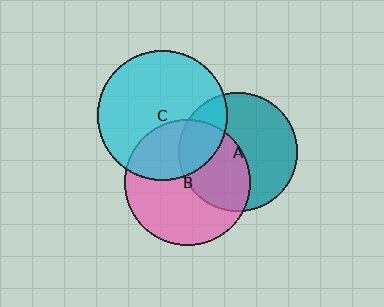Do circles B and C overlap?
Yes.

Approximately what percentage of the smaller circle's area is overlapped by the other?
Approximately 35%.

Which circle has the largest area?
Circle C (cyan).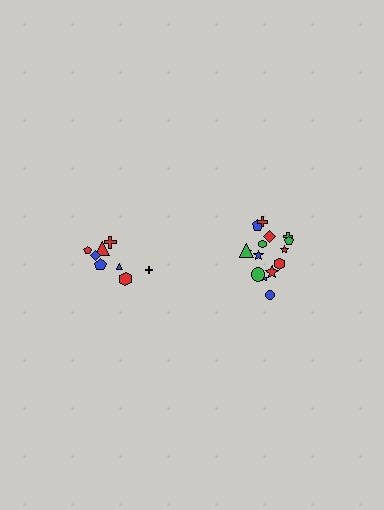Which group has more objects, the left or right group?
The right group.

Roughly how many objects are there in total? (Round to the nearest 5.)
Roughly 25 objects in total.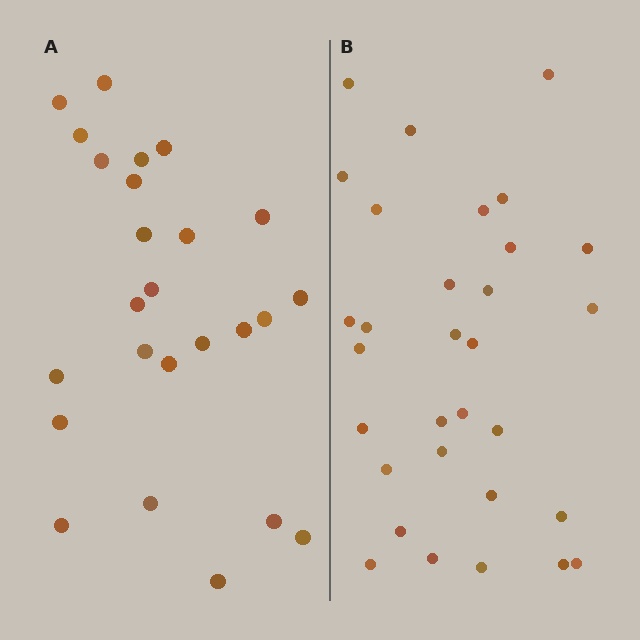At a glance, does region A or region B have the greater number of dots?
Region B (the right region) has more dots.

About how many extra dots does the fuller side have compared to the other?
Region B has about 6 more dots than region A.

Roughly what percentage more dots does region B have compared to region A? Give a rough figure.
About 25% more.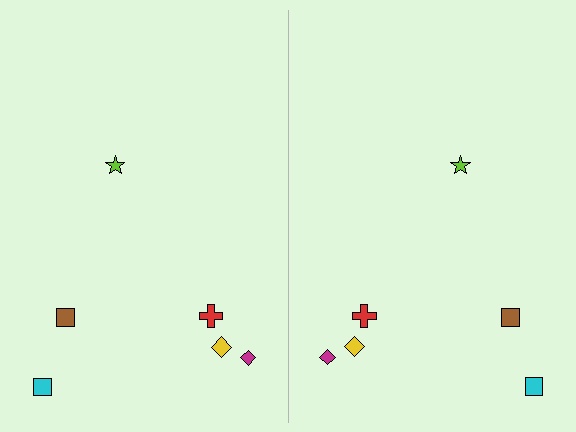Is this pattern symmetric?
Yes, this pattern has bilateral (reflection) symmetry.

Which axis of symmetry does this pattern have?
The pattern has a vertical axis of symmetry running through the center of the image.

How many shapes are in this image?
There are 12 shapes in this image.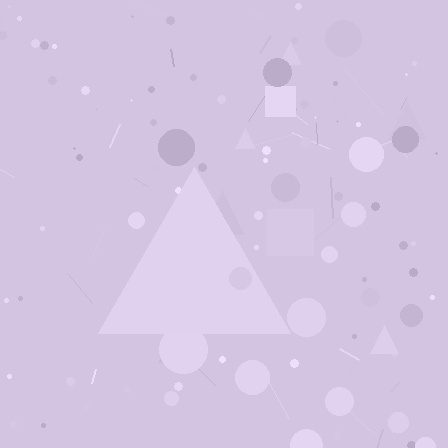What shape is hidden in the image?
A triangle is hidden in the image.